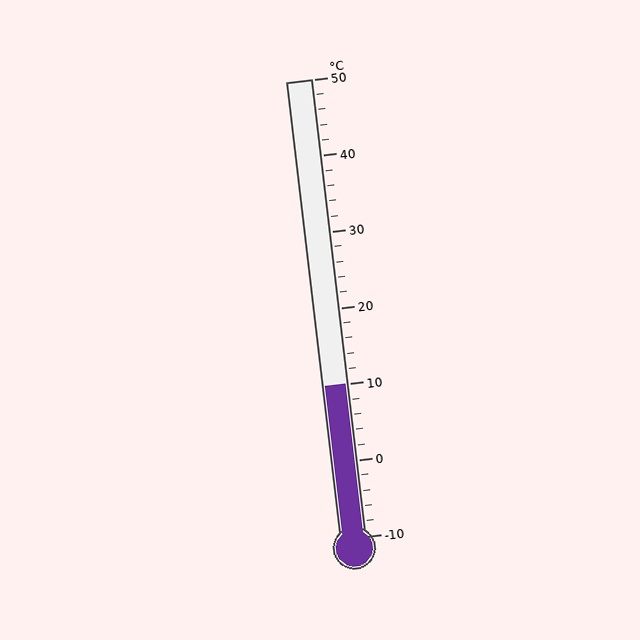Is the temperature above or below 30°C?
The temperature is below 30°C.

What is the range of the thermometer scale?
The thermometer scale ranges from -10°C to 50°C.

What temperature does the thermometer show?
The thermometer shows approximately 10°C.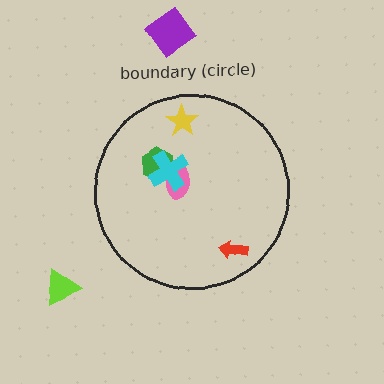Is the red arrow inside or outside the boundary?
Inside.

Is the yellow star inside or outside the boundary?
Inside.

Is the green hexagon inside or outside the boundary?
Inside.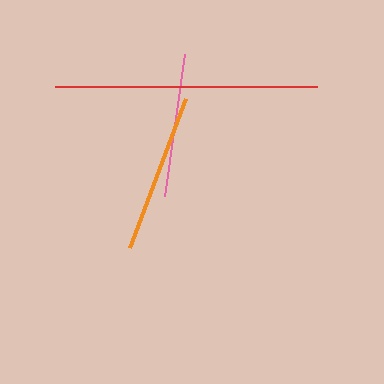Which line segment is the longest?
The red line is the longest at approximately 262 pixels.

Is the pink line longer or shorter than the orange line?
The orange line is longer than the pink line.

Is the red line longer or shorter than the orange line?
The red line is longer than the orange line.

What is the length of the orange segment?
The orange segment is approximately 160 pixels long.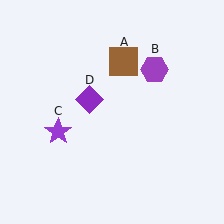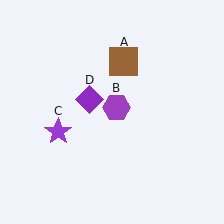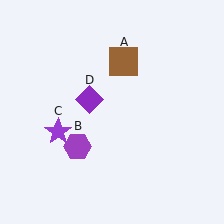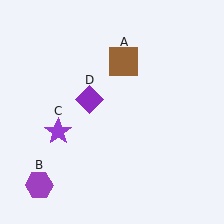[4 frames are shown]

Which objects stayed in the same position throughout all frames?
Brown square (object A) and purple star (object C) and purple diamond (object D) remained stationary.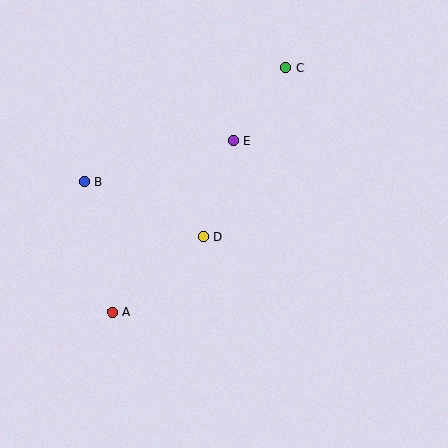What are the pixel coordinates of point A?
Point A is at (112, 312).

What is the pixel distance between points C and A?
The distance between C and A is 299 pixels.